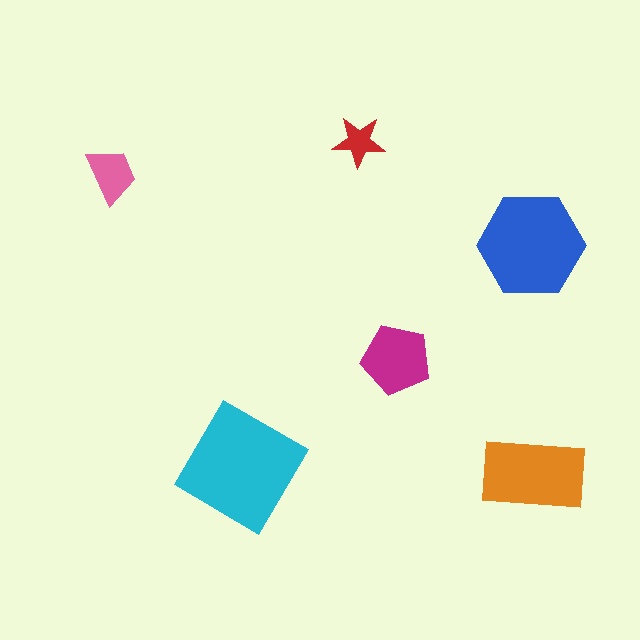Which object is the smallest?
The red star.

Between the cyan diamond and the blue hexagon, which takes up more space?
The cyan diamond.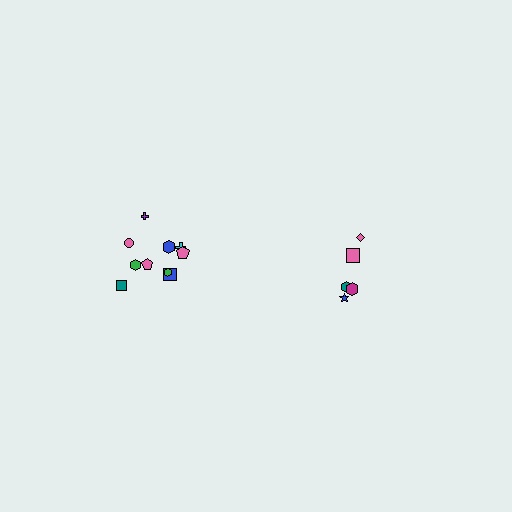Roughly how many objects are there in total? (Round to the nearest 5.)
Roughly 15 objects in total.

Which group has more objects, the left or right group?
The left group.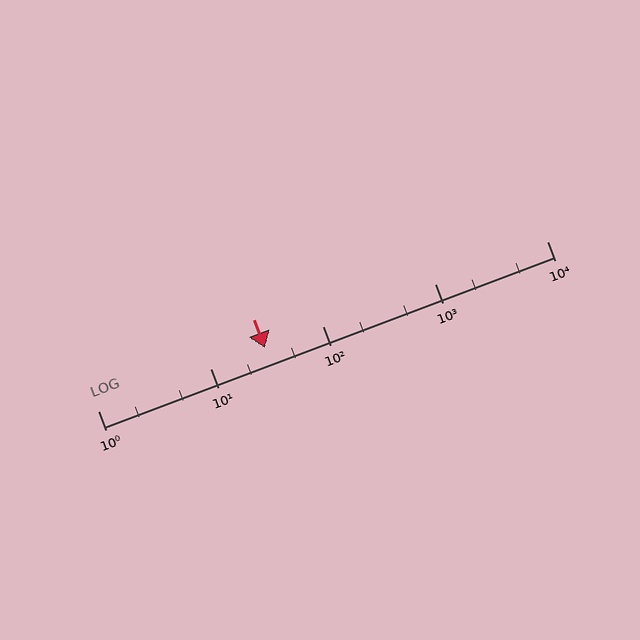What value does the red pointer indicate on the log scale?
The pointer indicates approximately 31.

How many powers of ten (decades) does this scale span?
The scale spans 4 decades, from 1 to 10000.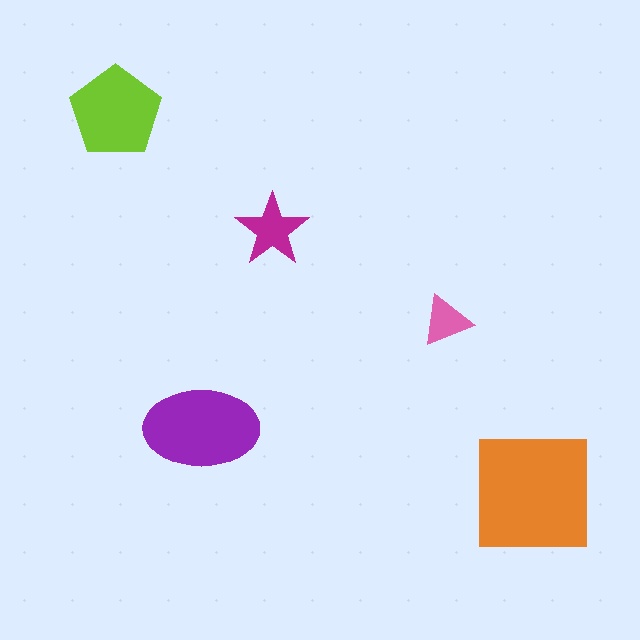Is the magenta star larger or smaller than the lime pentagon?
Smaller.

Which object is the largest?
The orange square.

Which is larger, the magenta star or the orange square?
The orange square.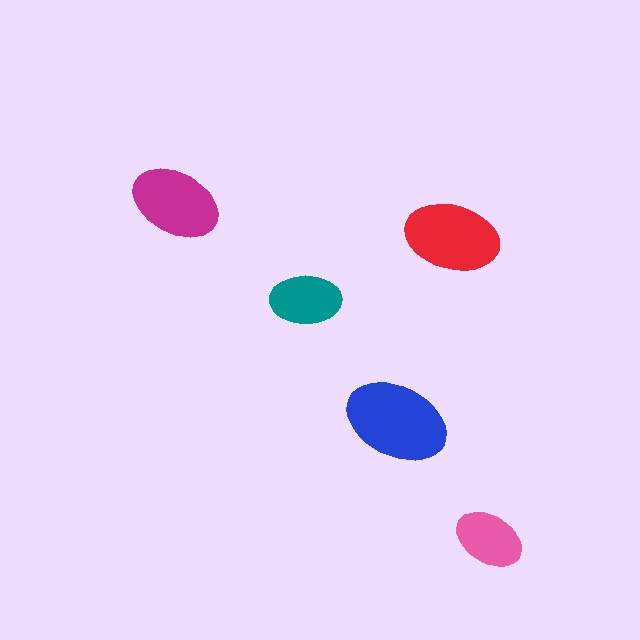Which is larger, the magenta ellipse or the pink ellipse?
The magenta one.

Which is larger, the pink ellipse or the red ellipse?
The red one.